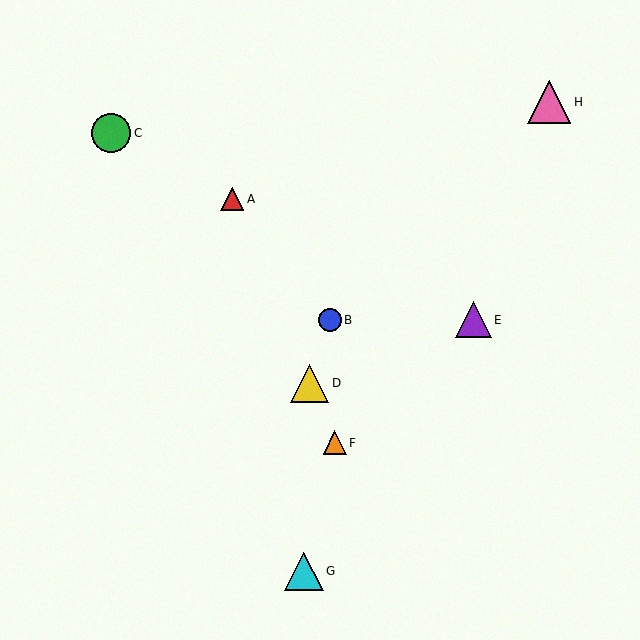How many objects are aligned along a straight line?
3 objects (A, D, F) are aligned along a straight line.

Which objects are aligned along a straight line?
Objects A, D, F are aligned along a straight line.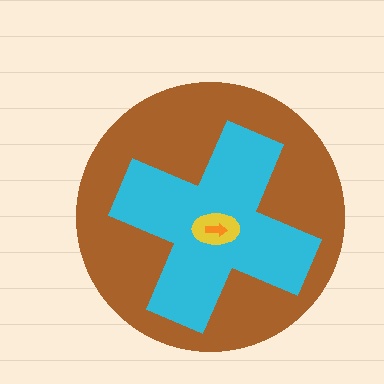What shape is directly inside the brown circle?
The cyan cross.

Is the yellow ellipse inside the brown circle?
Yes.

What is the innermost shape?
The orange arrow.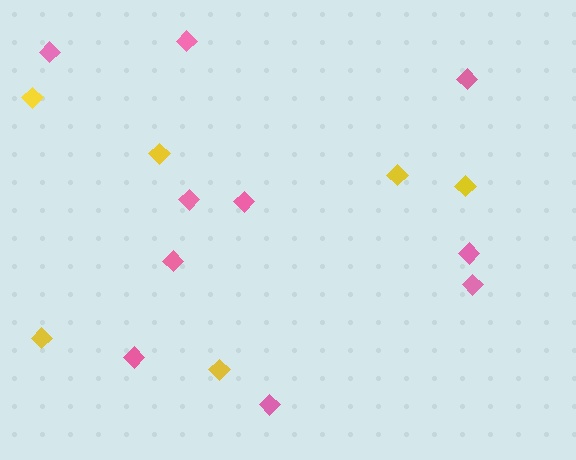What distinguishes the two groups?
There are 2 groups: one group of yellow diamonds (6) and one group of pink diamonds (10).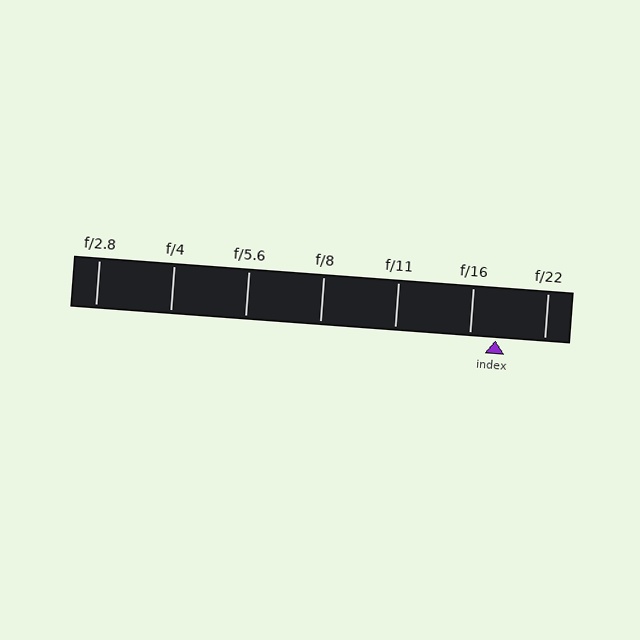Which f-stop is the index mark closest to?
The index mark is closest to f/16.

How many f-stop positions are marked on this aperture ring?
There are 7 f-stop positions marked.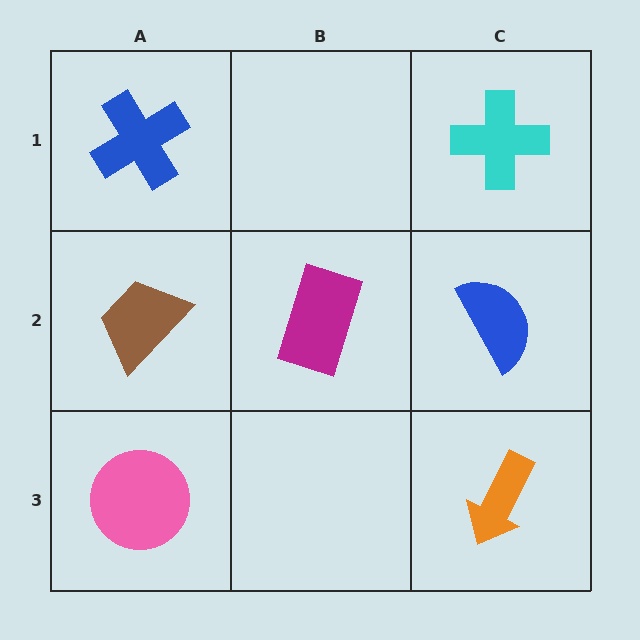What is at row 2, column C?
A blue semicircle.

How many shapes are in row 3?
2 shapes.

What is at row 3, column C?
An orange arrow.